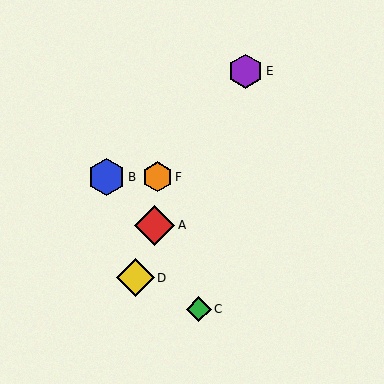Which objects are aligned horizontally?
Objects B, F are aligned horizontally.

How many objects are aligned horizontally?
2 objects (B, F) are aligned horizontally.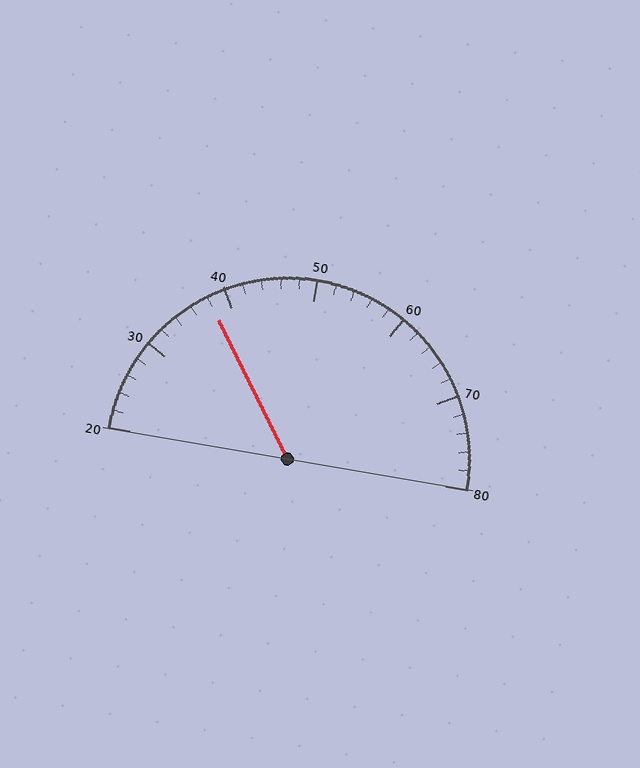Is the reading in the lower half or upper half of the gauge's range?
The reading is in the lower half of the range (20 to 80).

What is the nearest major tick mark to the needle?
The nearest major tick mark is 40.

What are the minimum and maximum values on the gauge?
The gauge ranges from 20 to 80.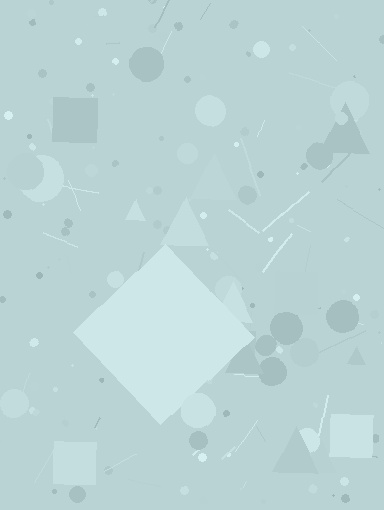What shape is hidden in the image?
A diamond is hidden in the image.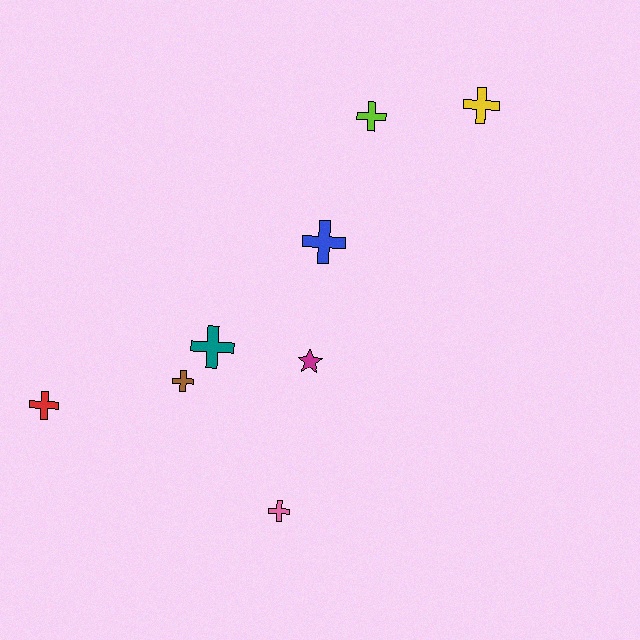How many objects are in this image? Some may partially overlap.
There are 8 objects.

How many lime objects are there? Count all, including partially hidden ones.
There is 1 lime object.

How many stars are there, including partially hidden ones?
There is 1 star.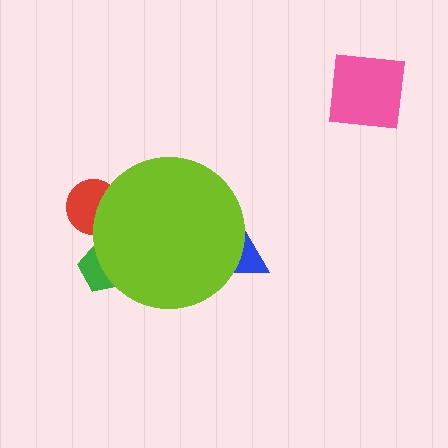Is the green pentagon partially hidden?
Yes, the green pentagon is partially hidden behind the lime circle.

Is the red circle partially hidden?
Yes, the red circle is partially hidden behind the lime circle.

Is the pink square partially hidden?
No, the pink square is fully visible.